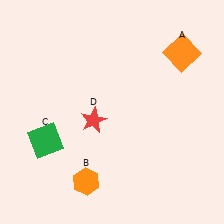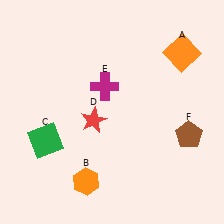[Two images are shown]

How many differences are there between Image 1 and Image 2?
There are 2 differences between the two images.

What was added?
A magenta cross (E), a brown pentagon (F) were added in Image 2.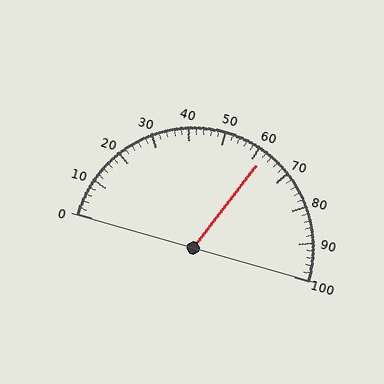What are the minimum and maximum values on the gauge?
The gauge ranges from 0 to 100.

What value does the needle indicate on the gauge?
The needle indicates approximately 62.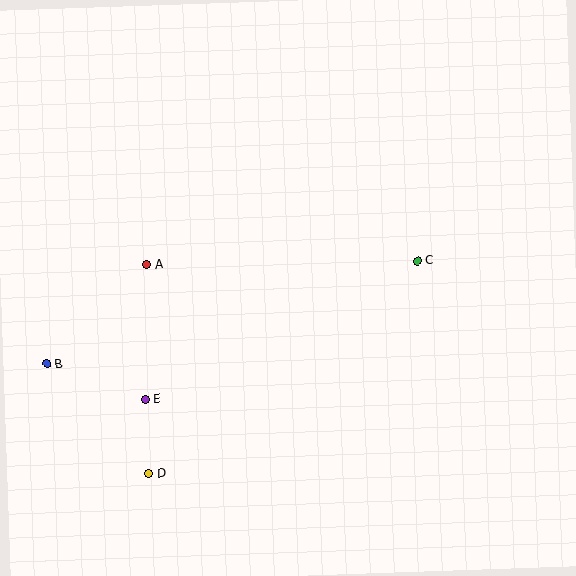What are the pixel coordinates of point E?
Point E is at (145, 399).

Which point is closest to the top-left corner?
Point A is closest to the top-left corner.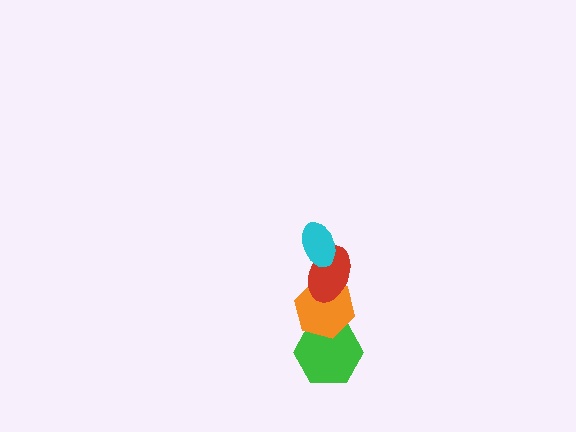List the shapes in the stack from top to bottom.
From top to bottom: the cyan ellipse, the red ellipse, the orange hexagon, the green hexagon.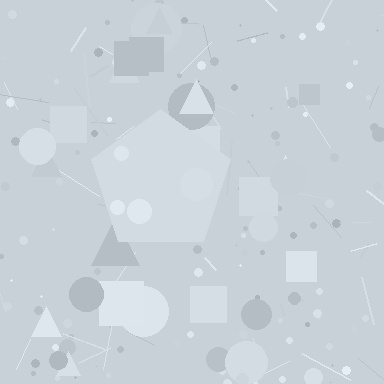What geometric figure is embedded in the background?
A pentagon is embedded in the background.